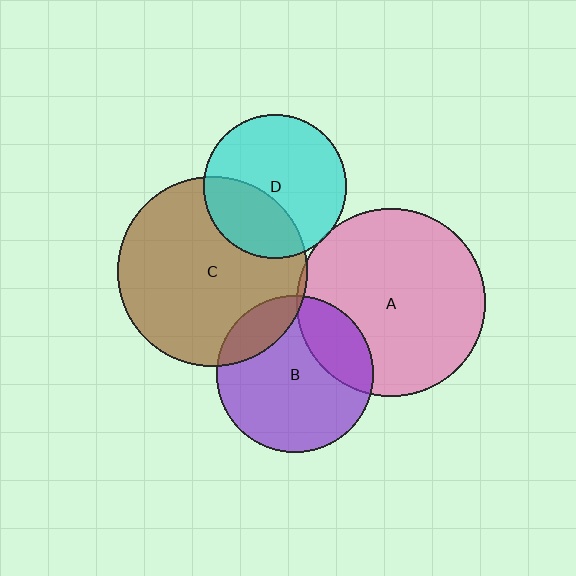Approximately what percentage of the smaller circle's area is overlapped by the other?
Approximately 25%.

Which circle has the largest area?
Circle C (brown).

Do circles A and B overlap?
Yes.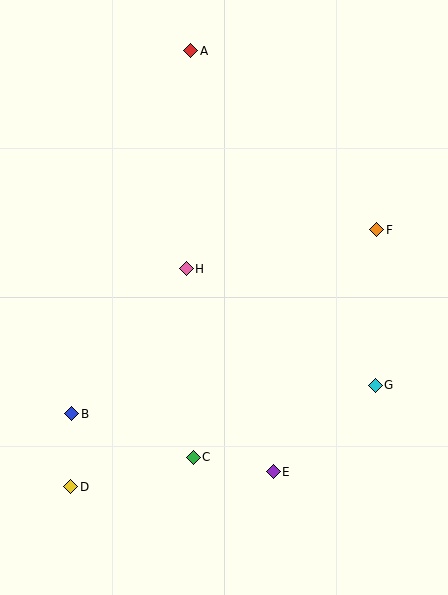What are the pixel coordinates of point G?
Point G is at (375, 385).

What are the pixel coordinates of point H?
Point H is at (186, 269).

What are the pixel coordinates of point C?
Point C is at (193, 457).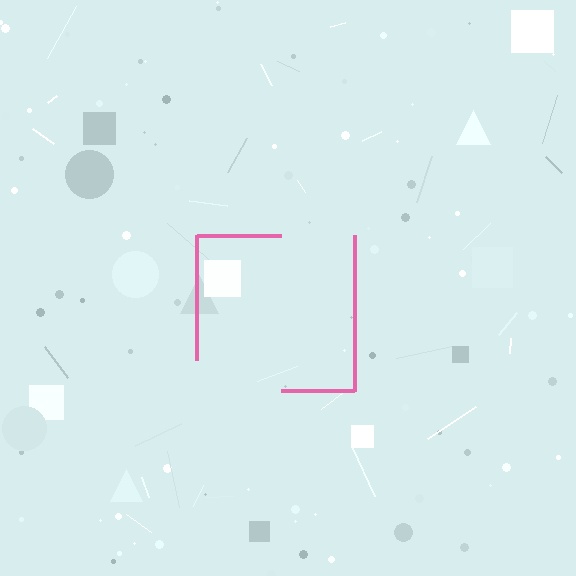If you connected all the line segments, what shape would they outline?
They would outline a square.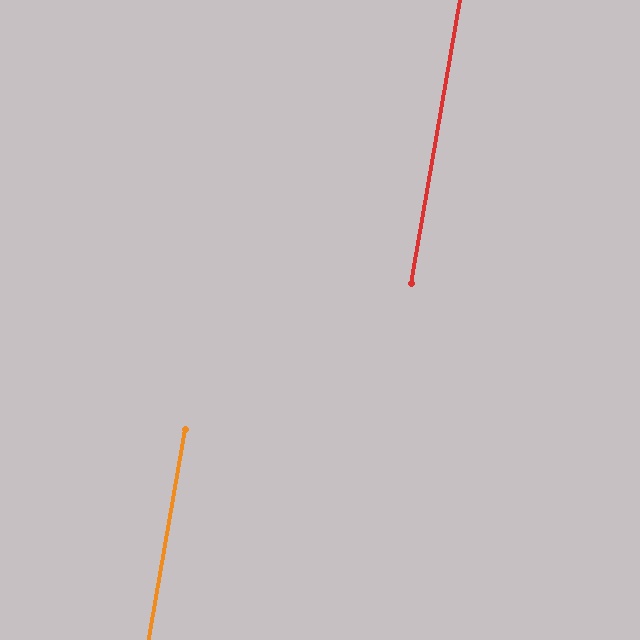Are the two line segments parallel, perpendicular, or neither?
Parallel — their directions differ by only 0.1°.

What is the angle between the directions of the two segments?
Approximately 0 degrees.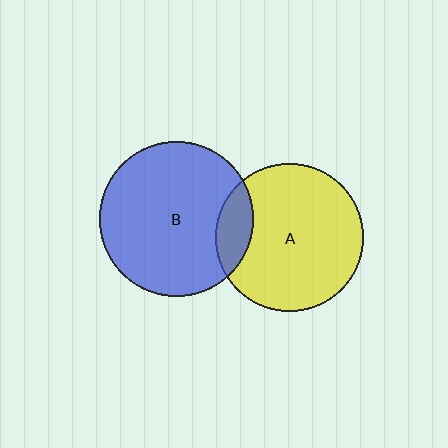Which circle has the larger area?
Circle B (blue).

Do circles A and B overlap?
Yes.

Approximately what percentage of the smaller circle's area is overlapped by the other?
Approximately 15%.